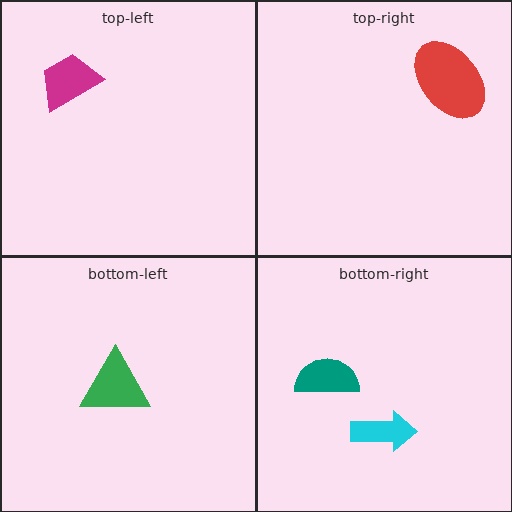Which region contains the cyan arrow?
The bottom-right region.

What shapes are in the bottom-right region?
The teal semicircle, the cyan arrow.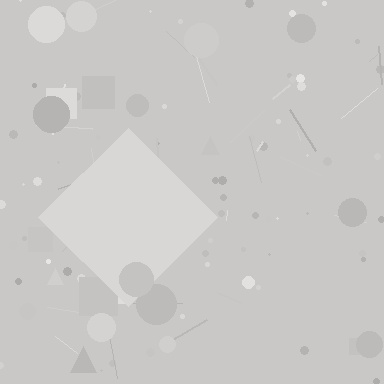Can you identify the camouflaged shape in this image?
The camouflaged shape is a diamond.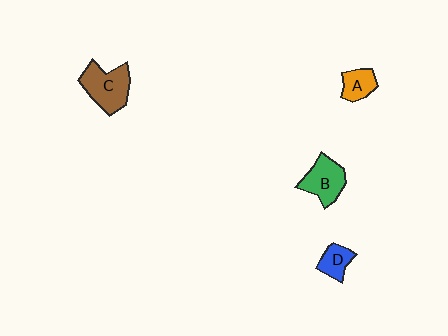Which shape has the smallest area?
Shape D (blue).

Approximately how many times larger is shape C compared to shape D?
Approximately 2.0 times.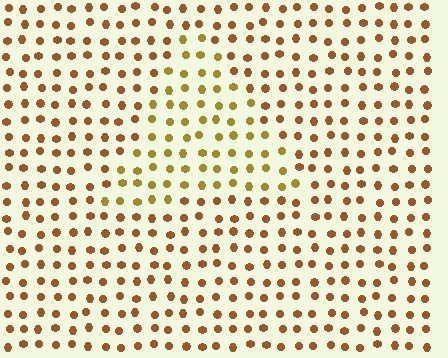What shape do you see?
I see a triangle.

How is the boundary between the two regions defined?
The boundary is defined purely by a slight shift in hue (about 29 degrees). Spacing, size, and orientation are identical on both sides.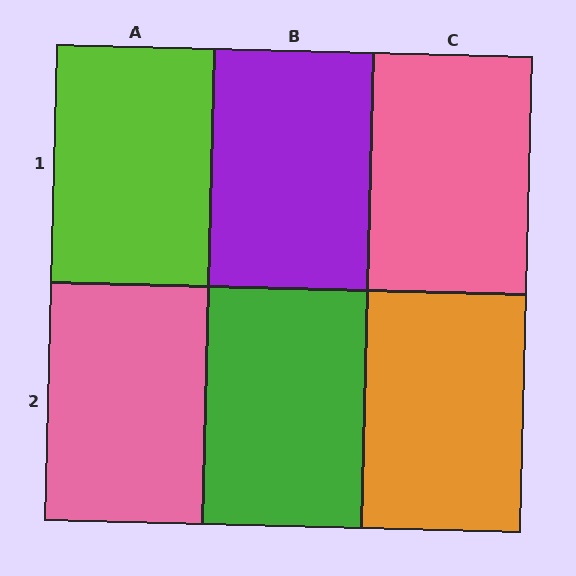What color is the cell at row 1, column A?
Lime.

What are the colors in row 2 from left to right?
Pink, green, orange.